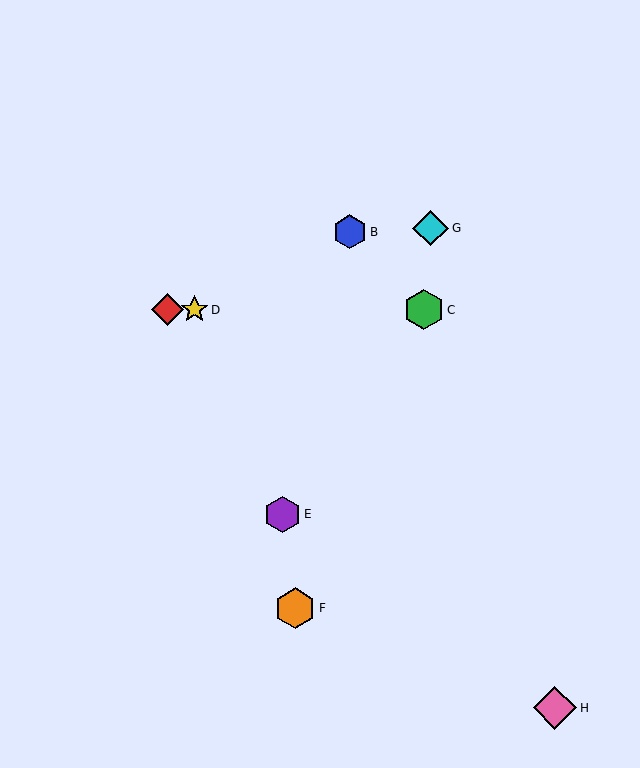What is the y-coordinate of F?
Object F is at y≈608.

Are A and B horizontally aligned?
No, A is at y≈310 and B is at y≈232.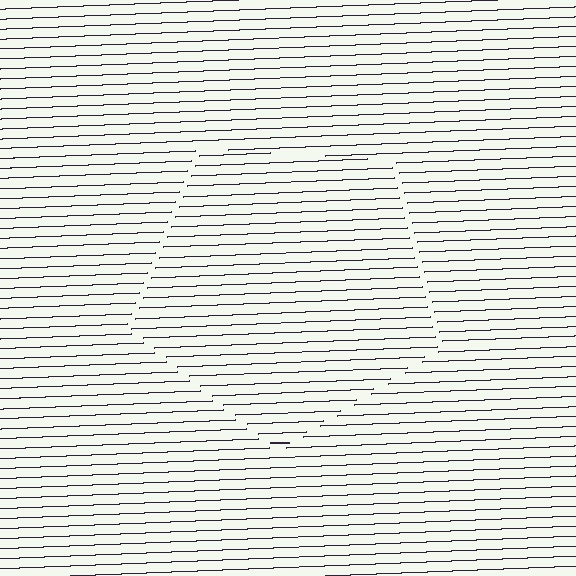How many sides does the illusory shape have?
5 sides — the line-ends trace a pentagon.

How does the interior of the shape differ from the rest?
The interior of the shape contains the same grating, shifted by half a period — the contour is defined by the phase discontinuity where line-ends from the inner and outer gratings abut.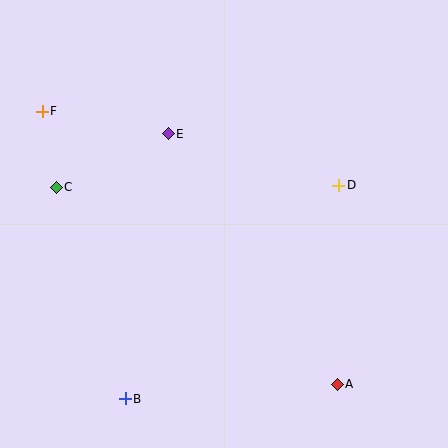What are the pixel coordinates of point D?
Point D is at (339, 185).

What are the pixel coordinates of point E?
Point E is at (168, 134).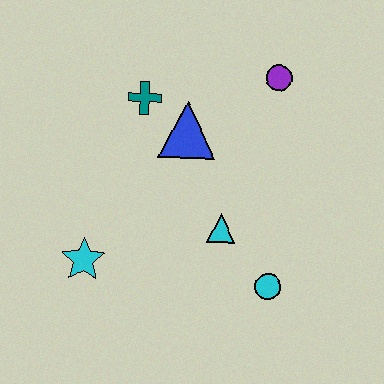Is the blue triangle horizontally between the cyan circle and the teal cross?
Yes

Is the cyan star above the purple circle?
No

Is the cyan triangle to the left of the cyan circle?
Yes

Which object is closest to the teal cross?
The blue triangle is closest to the teal cross.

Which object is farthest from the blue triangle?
The cyan circle is farthest from the blue triangle.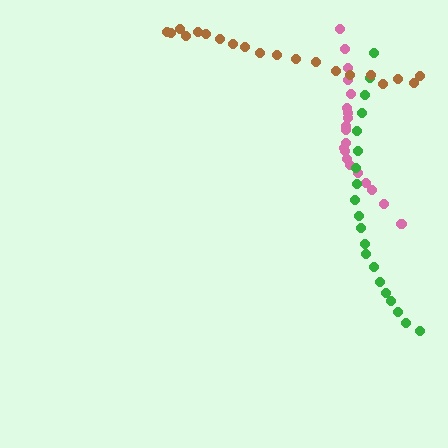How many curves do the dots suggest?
There are 3 distinct paths.